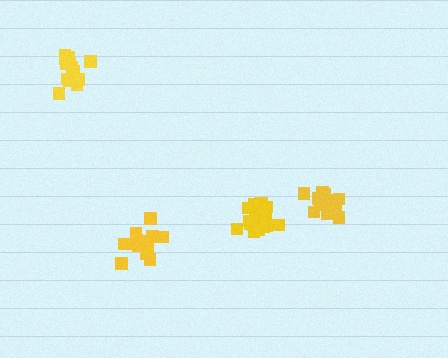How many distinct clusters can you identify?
There are 4 distinct clusters.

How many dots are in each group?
Group 1: 15 dots, Group 2: 16 dots, Group 3: 20 dots, Group 4: 14 dots (65 total).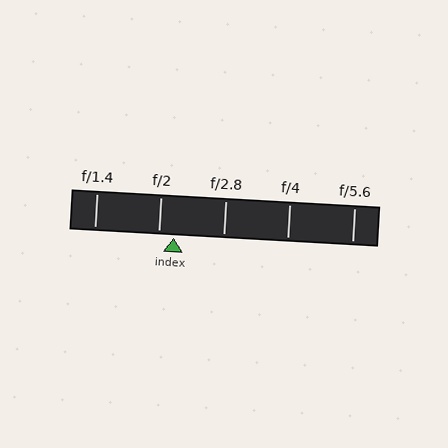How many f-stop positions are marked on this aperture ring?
There are 5 f-stop positions marked.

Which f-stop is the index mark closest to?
The index mark is closest to f/2.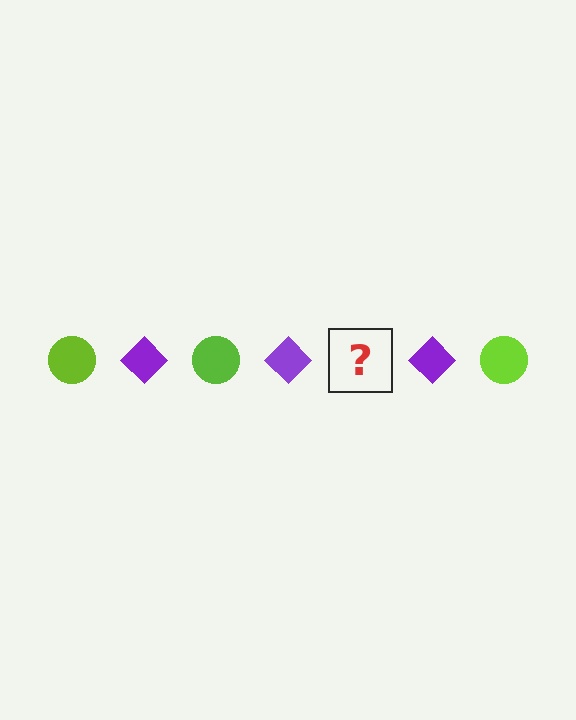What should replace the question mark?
The question mark should be replaced with a lime circle.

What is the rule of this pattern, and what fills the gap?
The rule is that the pattern alternates between lime circle and purple diamond. The gap should be filled with a lime circle.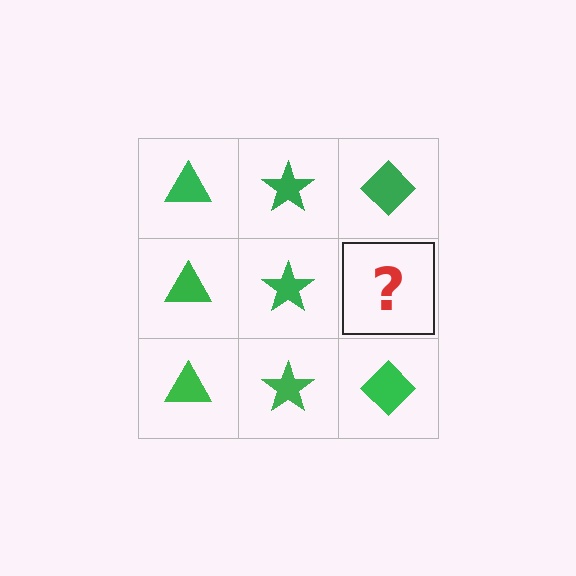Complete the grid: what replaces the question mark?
The question mark should be replaced with a green diamond.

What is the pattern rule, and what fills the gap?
The rule is that each column has a consistent shape. The gap should be filled with a green diamond.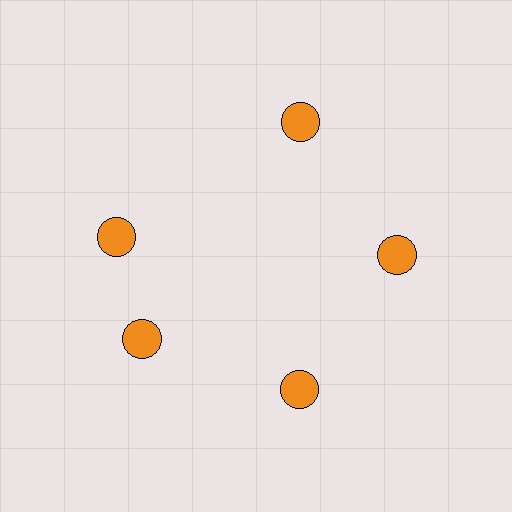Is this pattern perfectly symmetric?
No. The 5 orange circles are arranged in a ring, but one element near the 10 o'clock position is rotated out of alignment along the ring, breaking the 5-fold rotational symmetry.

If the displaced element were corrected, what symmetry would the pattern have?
It would have 5-fold rotational symmetry — the pattern would map onto itself every 72 degrees.